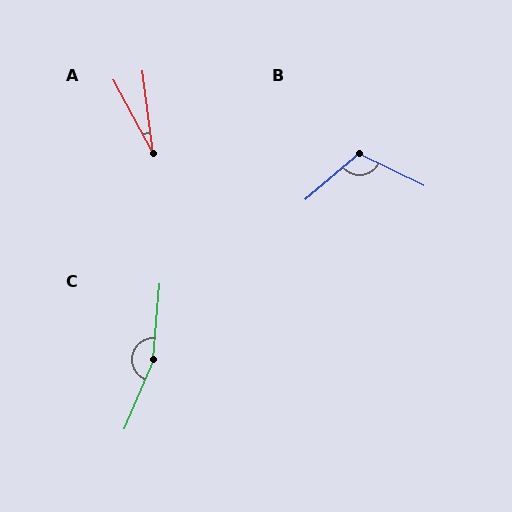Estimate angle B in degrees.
Approximately 114 degrees.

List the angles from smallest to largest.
A (21°), B (114°), C (162°).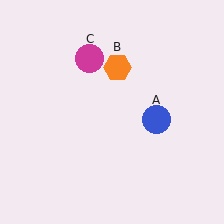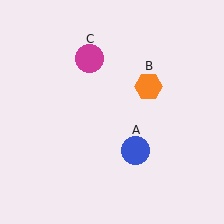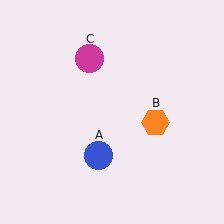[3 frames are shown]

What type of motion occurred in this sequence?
The blue circle (object A), orange hexagon (object B) rotated clockwise around the center of the scene.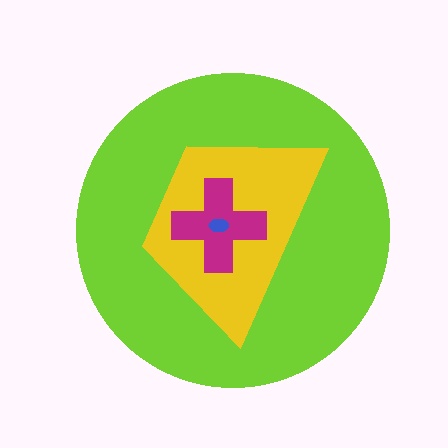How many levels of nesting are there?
4.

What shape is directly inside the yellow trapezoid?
The magenta cross.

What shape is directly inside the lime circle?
The yellow trapezoid.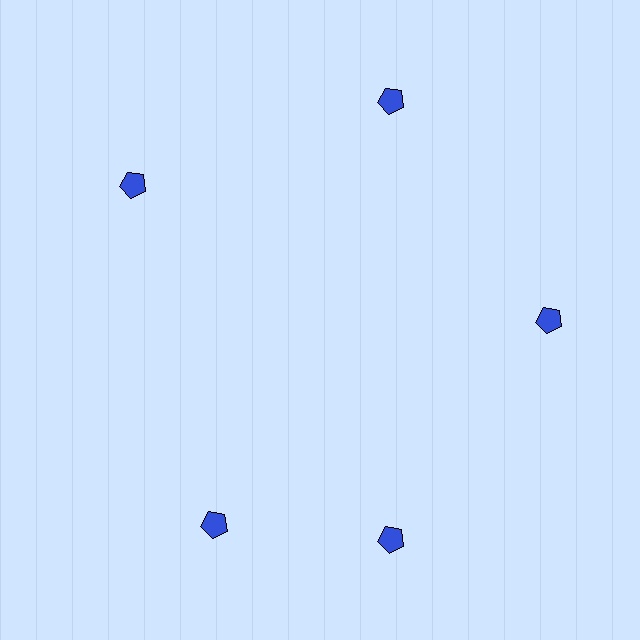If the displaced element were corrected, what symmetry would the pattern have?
It would have 5-fold rotational symmetry — the pattern would map onto itself every 72 degrees.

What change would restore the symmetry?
The symmetry would be restored by rotating it back into even spacing with its neighbors so that all 5 pentagons sit at equal angles and equal distance from the center.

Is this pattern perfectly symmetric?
No. The 5 blue pentagons are arranged in a ring, but one element near the 8 o'clock position is rotated out of alignment along the ring, breaking the 5-fold rotational symmetry.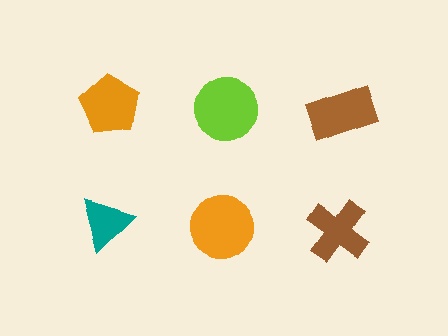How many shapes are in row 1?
3 shapes.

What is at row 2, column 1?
A teal triangle.